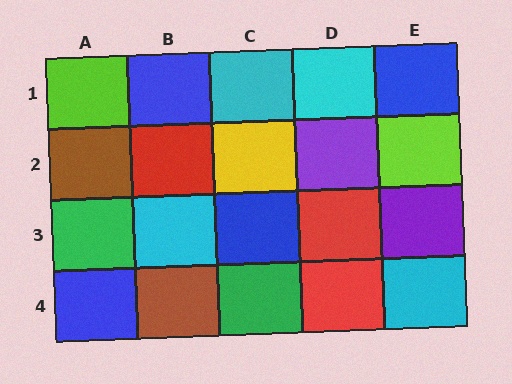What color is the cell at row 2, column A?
Brown.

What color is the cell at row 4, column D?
Red.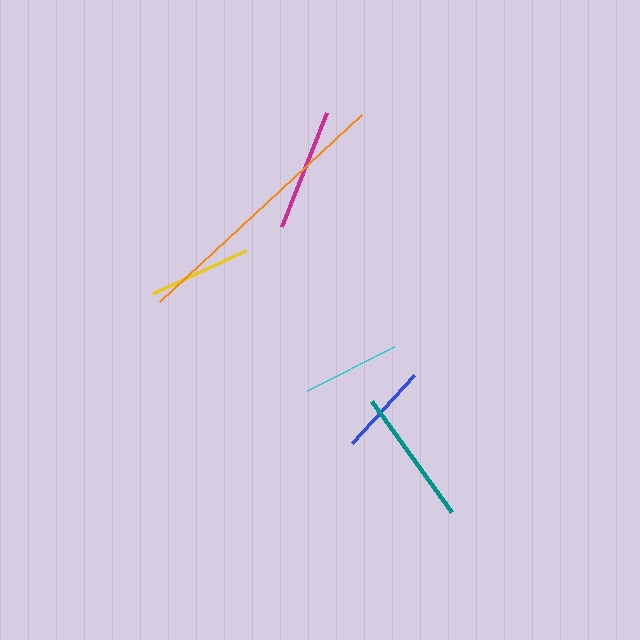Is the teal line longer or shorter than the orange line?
The orange line is longer than the teal line.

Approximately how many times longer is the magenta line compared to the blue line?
The magenta line is approximately 1.3 times the length of the blue line.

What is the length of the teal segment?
The teal segment is approximately 137 pixels long.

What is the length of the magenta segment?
The magenta segment is approximately 122 pixels long.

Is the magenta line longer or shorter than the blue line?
The magenta line is longer than the blue line.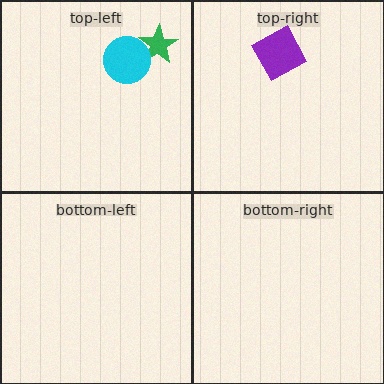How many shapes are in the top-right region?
1.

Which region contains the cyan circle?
The top-left region.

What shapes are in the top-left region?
The green star, the cyan circle.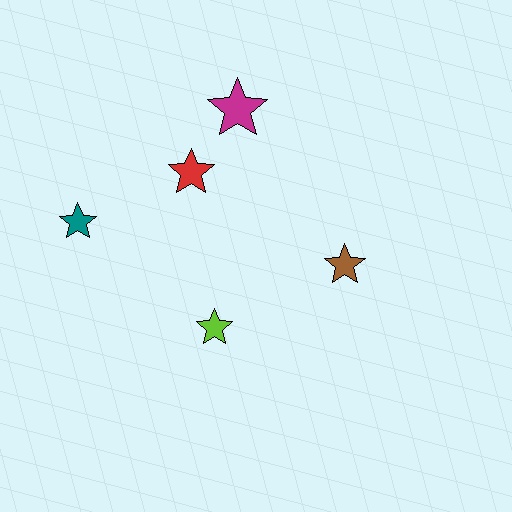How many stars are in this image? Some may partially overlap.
There are 5 stars.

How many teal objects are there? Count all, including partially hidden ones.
There is 1 teal object.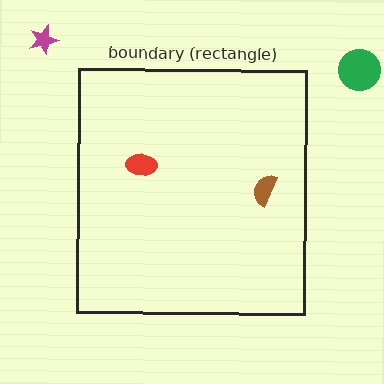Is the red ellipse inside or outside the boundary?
Inside.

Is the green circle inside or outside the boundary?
Outside.